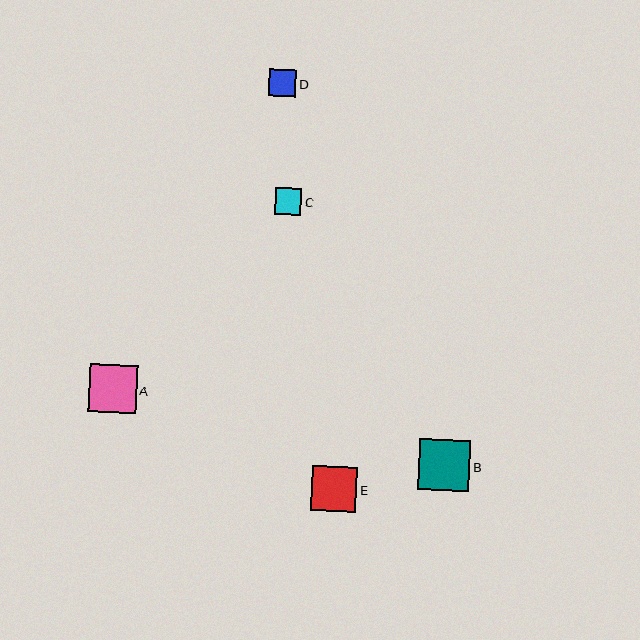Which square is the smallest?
Square C is the smallest with a size of approximately 27 pixels.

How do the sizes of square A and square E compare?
Square A and square E are approximately the same size.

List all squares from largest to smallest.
From largest to smallest: B, A, E, D, C.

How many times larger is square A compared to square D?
Square A is approximately 1.8 times the size of square D.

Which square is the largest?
Square B is the largest with a size of approximately 51 pixels.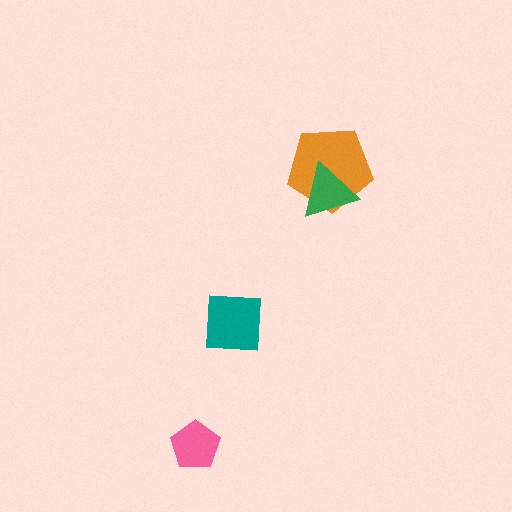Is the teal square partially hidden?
No, no other shape covers it.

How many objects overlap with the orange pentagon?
1 object overlaps with the orange pentagon.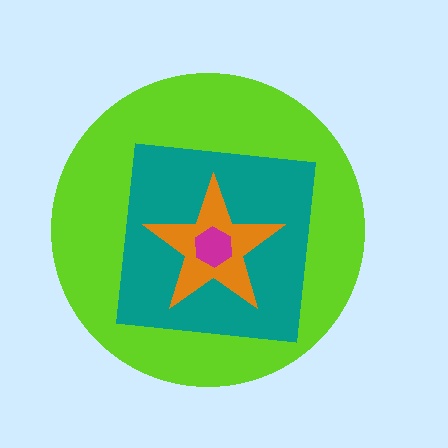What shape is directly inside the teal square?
The orange star.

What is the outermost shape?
The lime circle.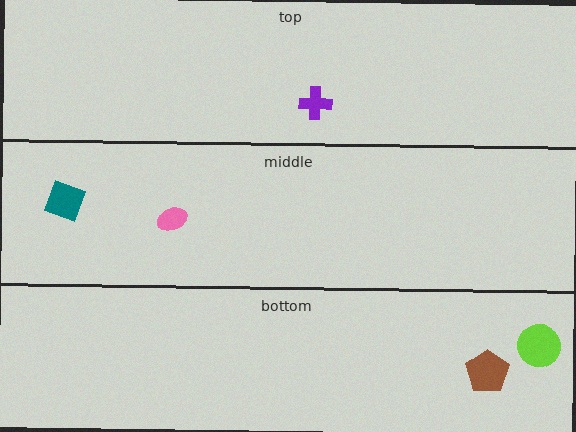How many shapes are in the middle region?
2.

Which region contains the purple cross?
The top region.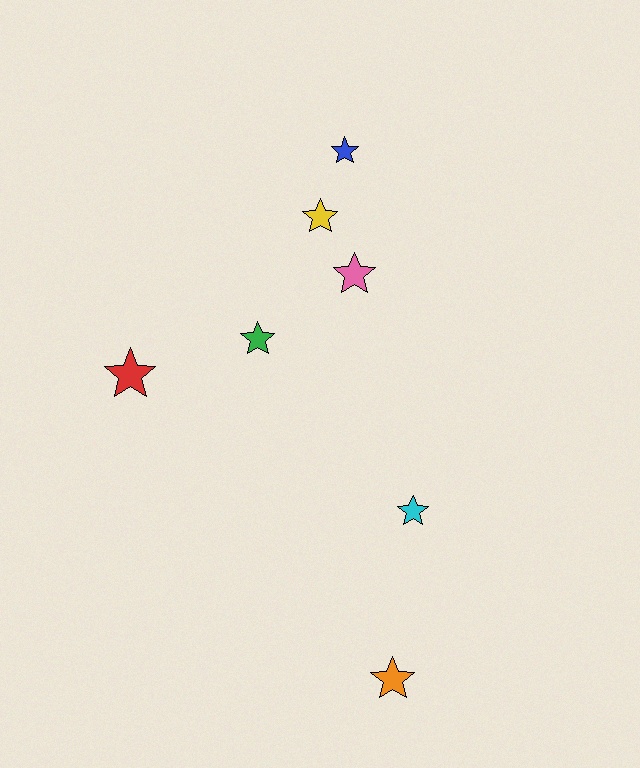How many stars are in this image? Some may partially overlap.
There are 7 stars.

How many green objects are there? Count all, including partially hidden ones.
There is 1 green object.